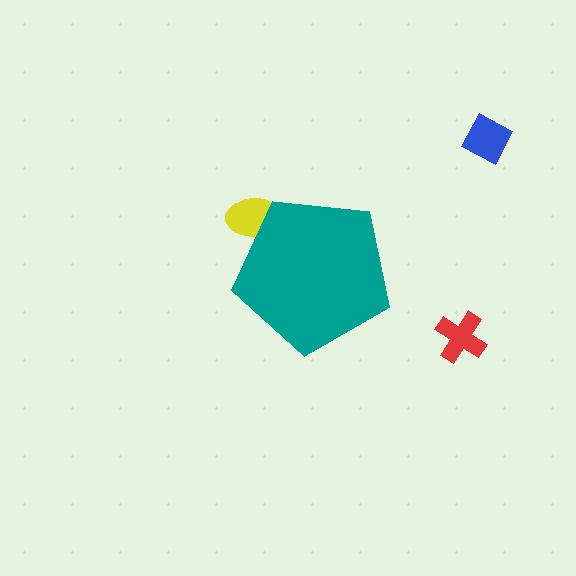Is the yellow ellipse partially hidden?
Yes, the yellow ellipse is partially hidden behind the teal pentagon.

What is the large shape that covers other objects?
A teal pentagon.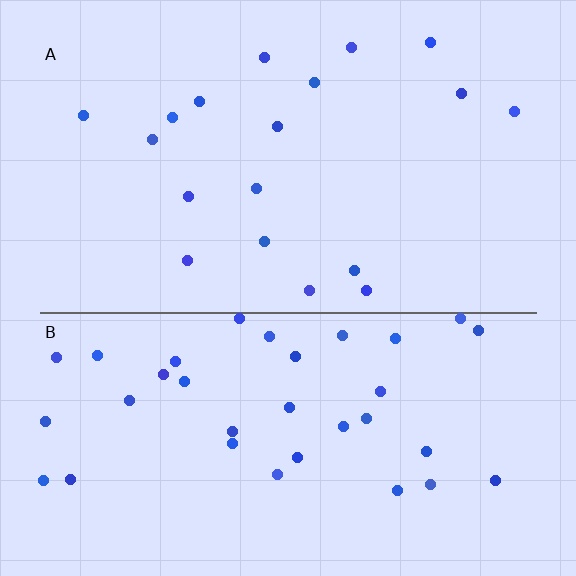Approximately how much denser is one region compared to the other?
Approximately 1.9× — region B over region A.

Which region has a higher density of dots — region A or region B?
B (the bottom).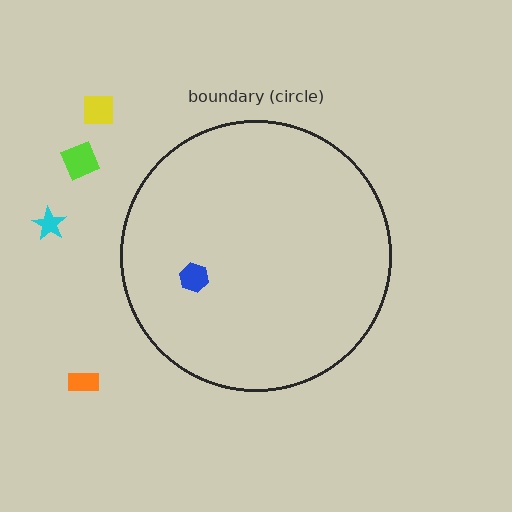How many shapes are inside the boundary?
1 inside, 4 outside.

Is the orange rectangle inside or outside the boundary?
Outside.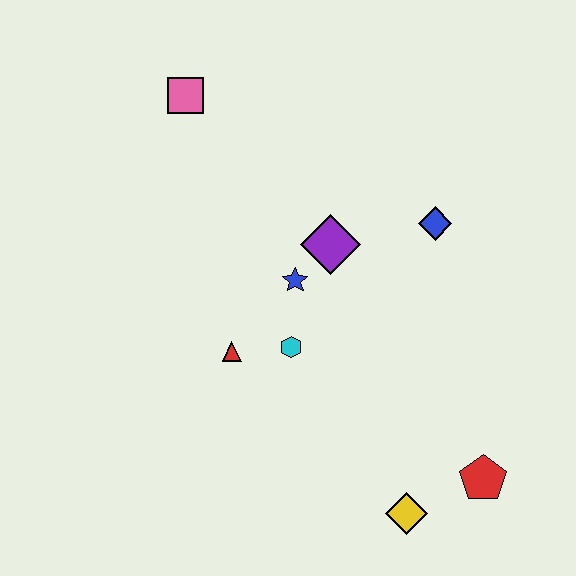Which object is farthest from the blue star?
The red pentagon is farthest from the blue star.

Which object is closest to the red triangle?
The cyan hexagon is closest to the red triangle.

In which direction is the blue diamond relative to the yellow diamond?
The blue diamond is above the yellow diamond.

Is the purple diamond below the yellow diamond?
No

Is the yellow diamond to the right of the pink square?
Yes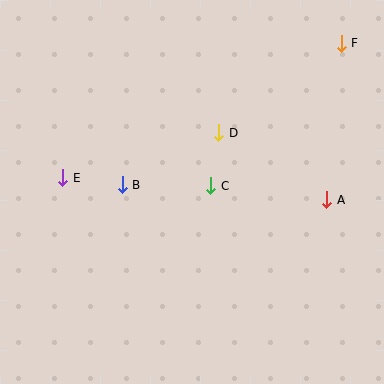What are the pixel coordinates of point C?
Point C is at (211, 186).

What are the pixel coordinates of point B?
Point B is at (122, 185).